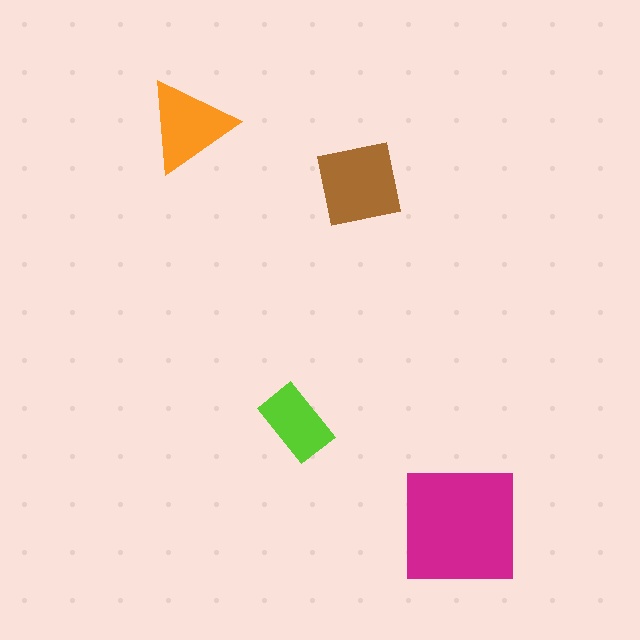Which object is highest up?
The orange triangle is topmost.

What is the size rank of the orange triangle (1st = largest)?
3rd.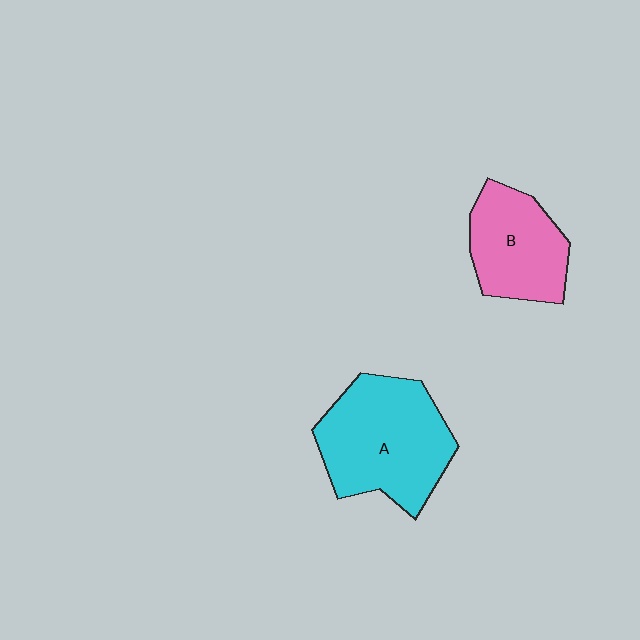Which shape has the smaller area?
Shape B (pink).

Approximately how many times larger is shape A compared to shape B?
Approximately 1.5 times.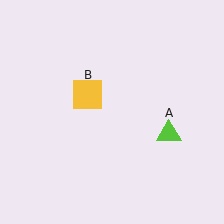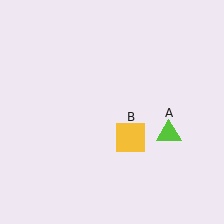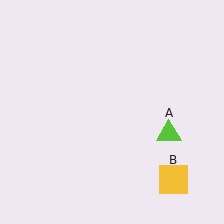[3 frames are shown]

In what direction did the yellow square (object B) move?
The yellow square (object B) moved down and to the right.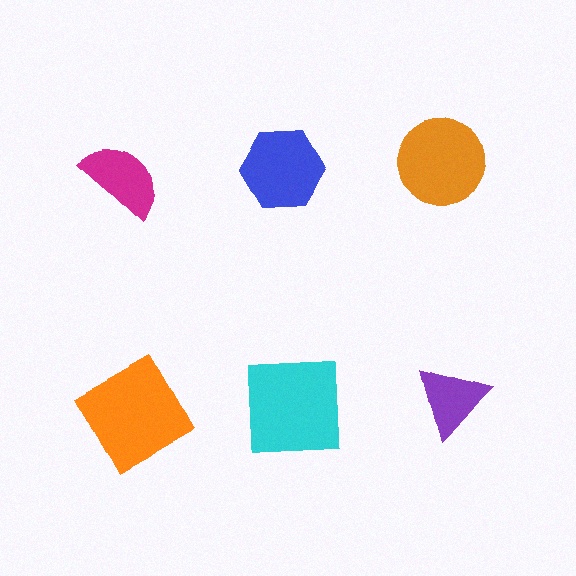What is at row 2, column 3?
A purple triangle.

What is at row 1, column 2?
A blue hexagon.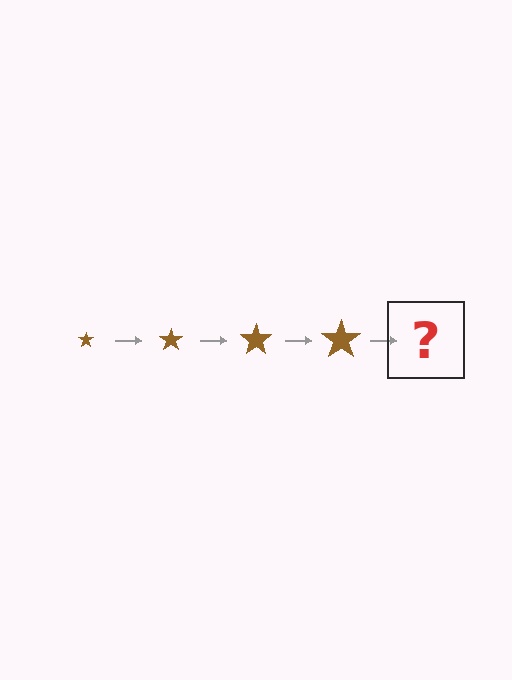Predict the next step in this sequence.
The next step is a brown star, larger than the previous one.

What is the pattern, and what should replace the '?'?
The pattern is that the star gets progressively larger each step. The '?' should be a brown star, larger than the previous one.